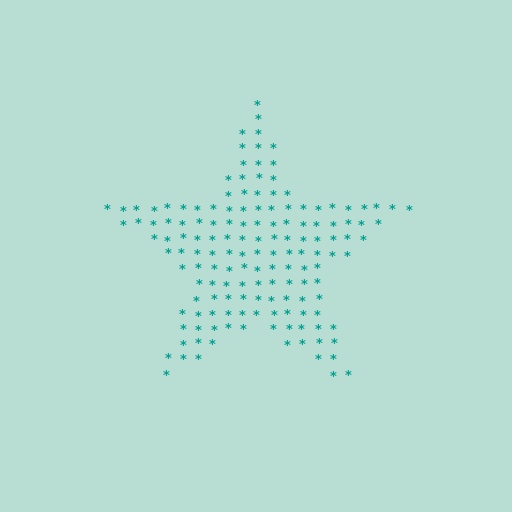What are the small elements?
The small elements are asterisks.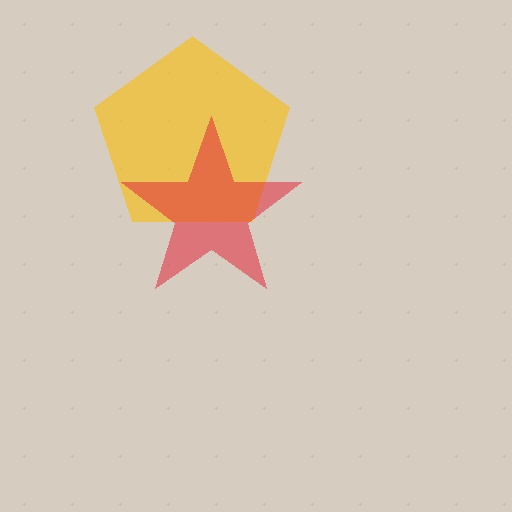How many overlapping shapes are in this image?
There are 2 overlapping shapes in the image.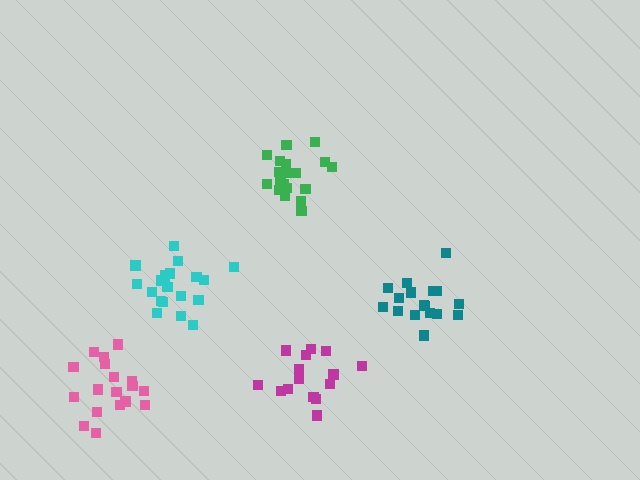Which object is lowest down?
The pink cluster is bottommost.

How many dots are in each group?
Group 1: 17 dots, Group 2: 21 dots, Group 3: 20 dots, Group 4: 18 dots, Group 5: 15 dots (91 total).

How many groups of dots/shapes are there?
There are 5 groups.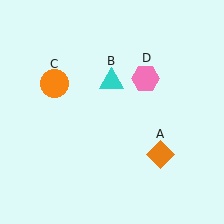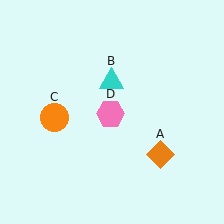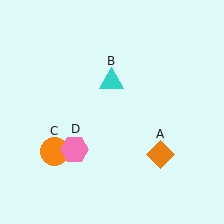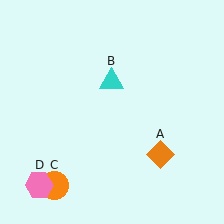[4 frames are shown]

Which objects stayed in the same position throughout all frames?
Orange diamond (object A) and cyan triangle (object B) remained stationary.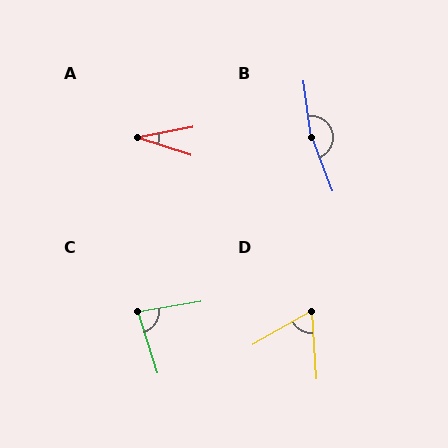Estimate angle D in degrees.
Approximately 64 degrees.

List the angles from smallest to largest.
A (30°), D (64°), C (82°), B (166°).